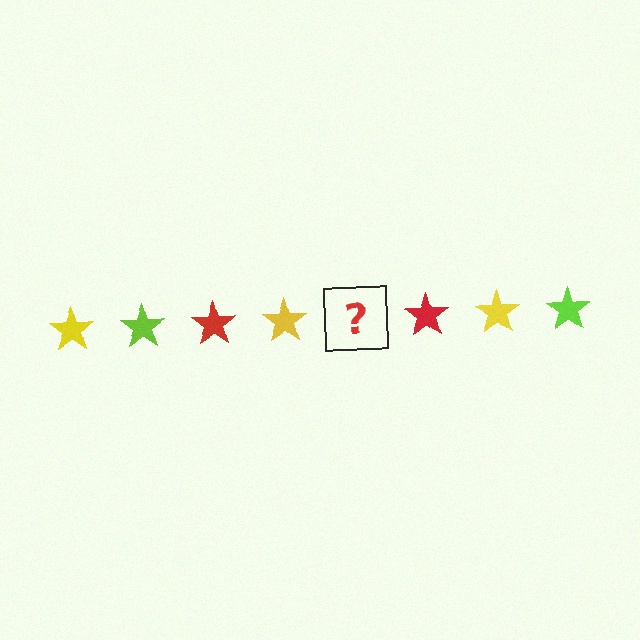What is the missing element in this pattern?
The missing element is a lime star.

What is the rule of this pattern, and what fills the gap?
The rule is that the pattern cycles through yellow, lime, red stars. The gap should be filled with a lime star.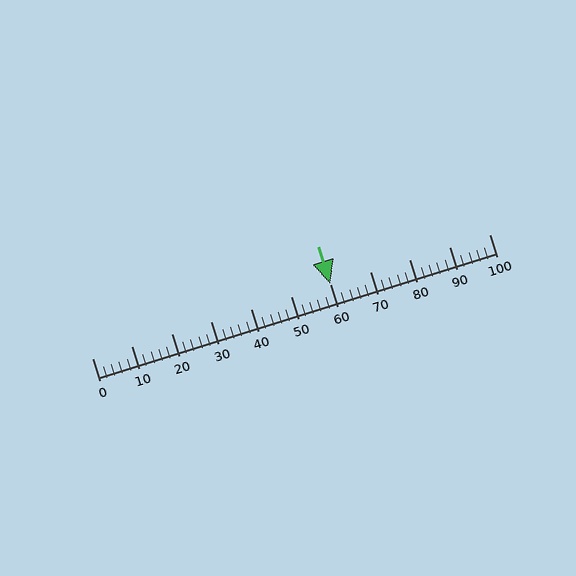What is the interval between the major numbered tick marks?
The major tick marks are spaced 10 units apart.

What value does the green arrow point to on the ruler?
The green arrow points to approximately 60.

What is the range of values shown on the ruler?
The ruler shows values from 0 to 100.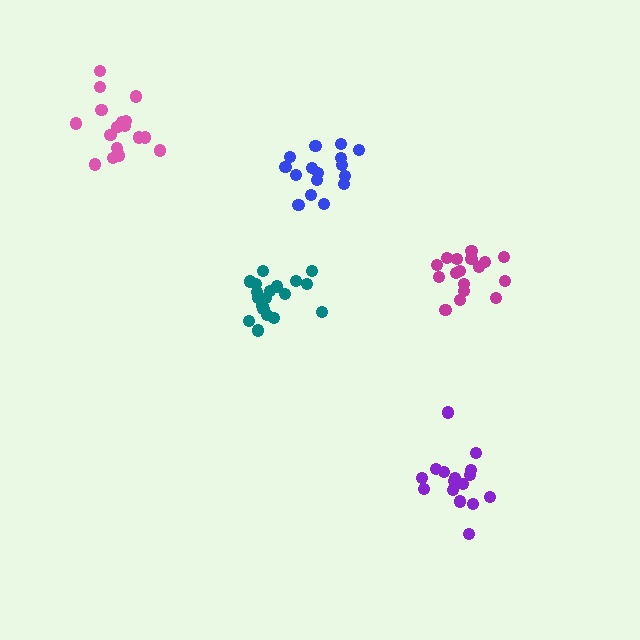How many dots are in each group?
Group 1: 16 dots, Group 2: 17 dots, Group 3: 19 dots, Group 4: 18 dots, Group 5: 16 dots (86 total).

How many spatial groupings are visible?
There are 5 spatial groupings.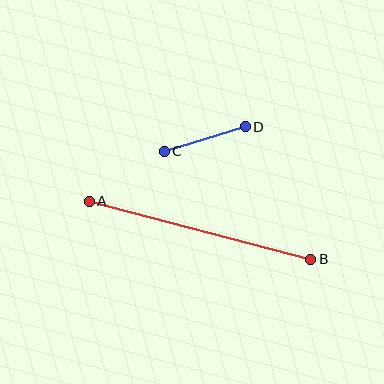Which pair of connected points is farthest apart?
Points A and B are farthest apart.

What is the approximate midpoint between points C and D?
The midpoint is at approximately (205, 139) pixels.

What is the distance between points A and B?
The distance is approximately 229 pixels.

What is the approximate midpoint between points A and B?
The midpoint is at approximately (200, 230) pixels.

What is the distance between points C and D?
The distance is approximately 84 pixels.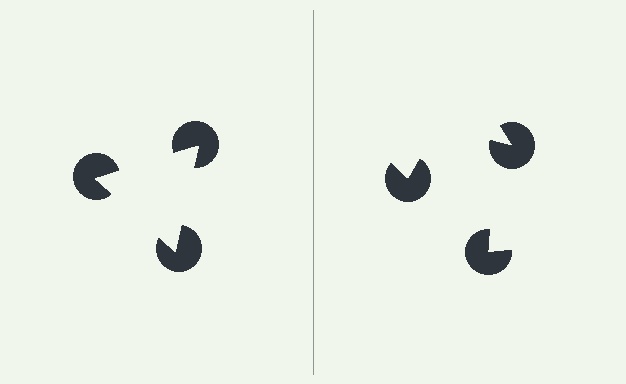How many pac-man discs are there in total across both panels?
6 — 3 on each side.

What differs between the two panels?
The pac-man discs are positioned identically on both sides; only the wedge orientations differ. On the left they align to a triangle; on the right they are misaligned.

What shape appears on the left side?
An illusory triangle.